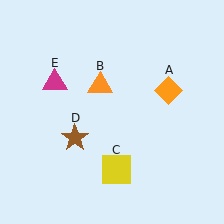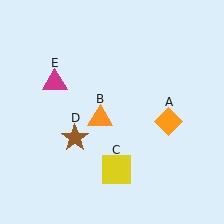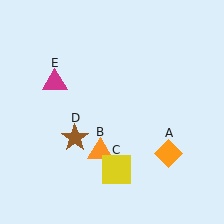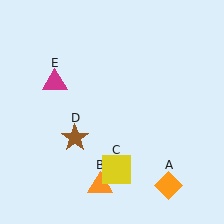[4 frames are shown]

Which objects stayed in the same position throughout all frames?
Yellow square (object C) and brown star (object D) and magenta triangle (object E) remained stationary.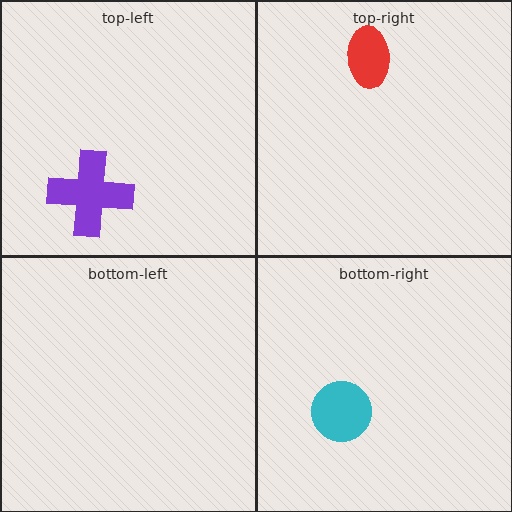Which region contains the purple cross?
The top-left region.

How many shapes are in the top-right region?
1.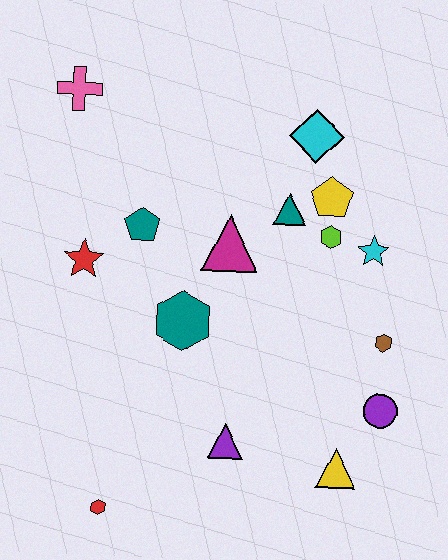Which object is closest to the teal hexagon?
The magenta triangle is closest to the teal hexagon.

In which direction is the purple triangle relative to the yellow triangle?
The purple triangle is to the left of the yellow triangle.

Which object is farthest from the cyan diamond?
The red hexagon is farthest from the cyan diamond.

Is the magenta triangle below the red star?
No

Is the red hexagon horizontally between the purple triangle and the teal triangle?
No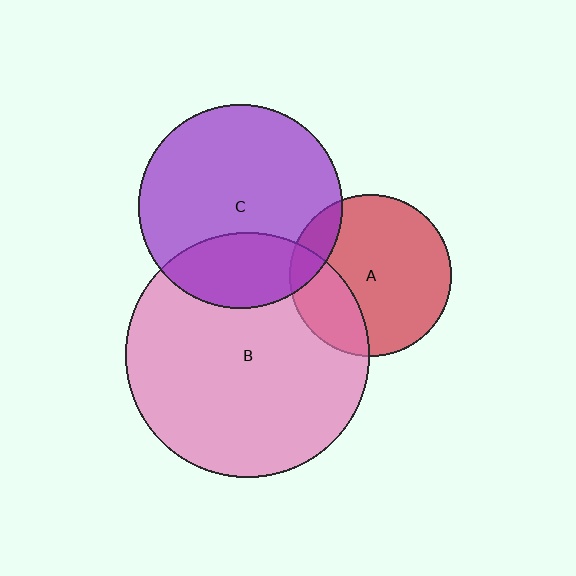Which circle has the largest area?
Circle B (pink).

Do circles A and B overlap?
Yes.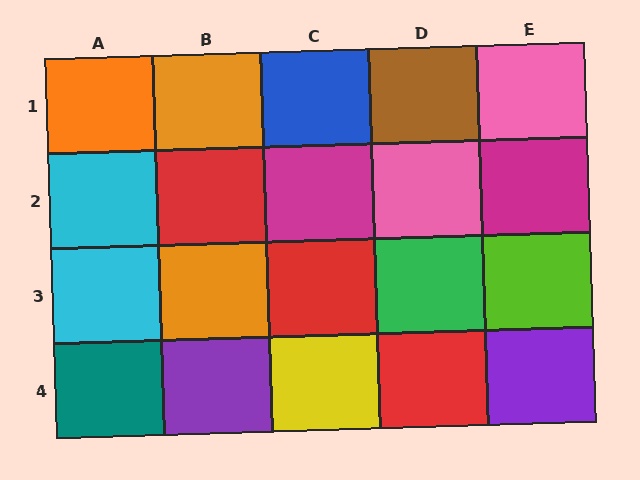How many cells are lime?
1 cell is lime.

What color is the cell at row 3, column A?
Cyan.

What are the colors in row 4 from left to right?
Teal, purple, yellow, red, purple.